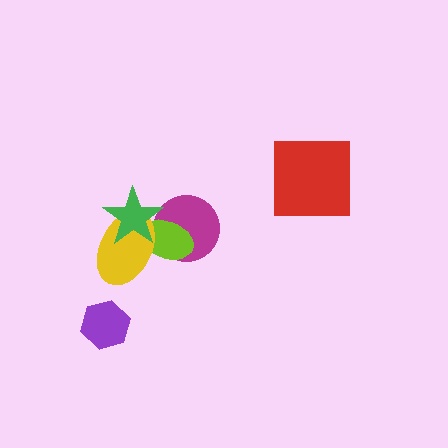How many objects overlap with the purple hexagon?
0 objects overlap with the purple hexagon.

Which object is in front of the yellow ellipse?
The green star is in front of the yellow ellipse.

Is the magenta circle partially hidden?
Yes, it is partially covered by another shape.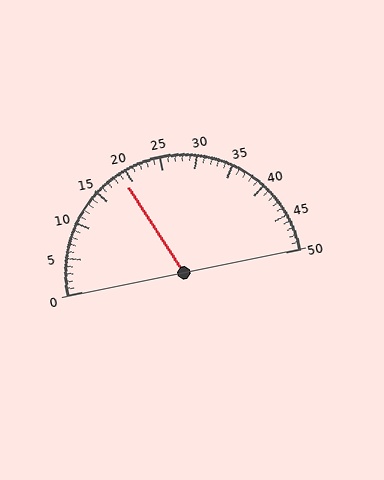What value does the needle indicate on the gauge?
The needle indicates approximately 19.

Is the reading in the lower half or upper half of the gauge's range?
The reading is in the lower half of the range (0 to 50).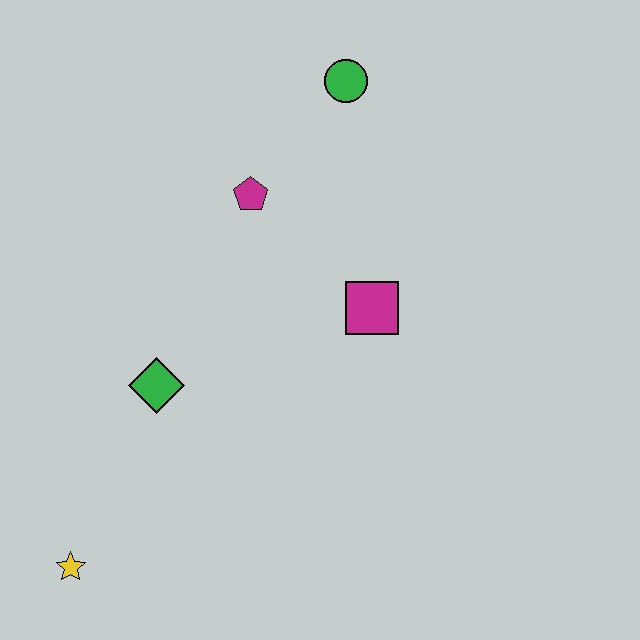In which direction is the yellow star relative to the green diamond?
The yellow star is below the green diamond.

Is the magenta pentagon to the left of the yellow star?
No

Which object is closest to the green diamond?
The yellow star is closest to the green diamond.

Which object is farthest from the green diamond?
The green circle is farthest from the green diamond.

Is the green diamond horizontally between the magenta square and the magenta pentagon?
No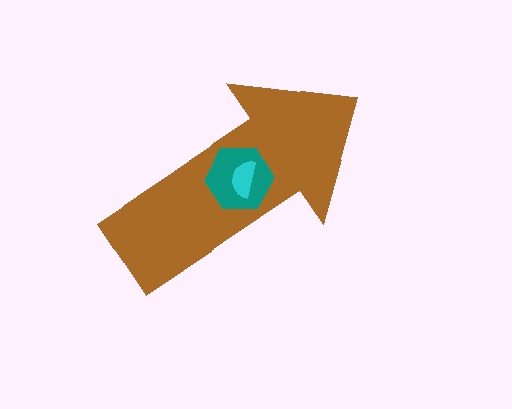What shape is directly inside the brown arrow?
The teal hexagon.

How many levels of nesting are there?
3.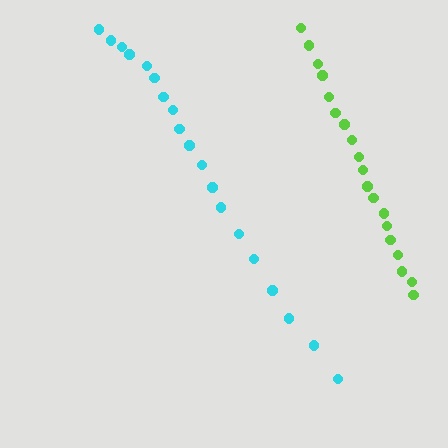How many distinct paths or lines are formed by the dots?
There are 2 distinct paths.